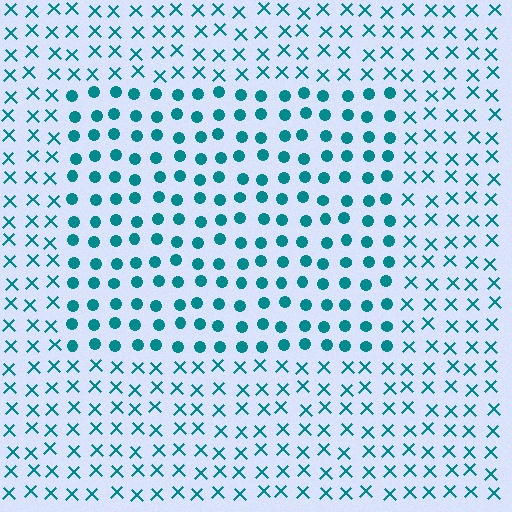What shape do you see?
I see a rectangle.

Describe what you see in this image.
The image is filled with small teal elements arranged in a uniform grid. A rectangle-shaped region contains circles, while the surrounding area contains X marks. The boundary is defined purely by the change in element shape.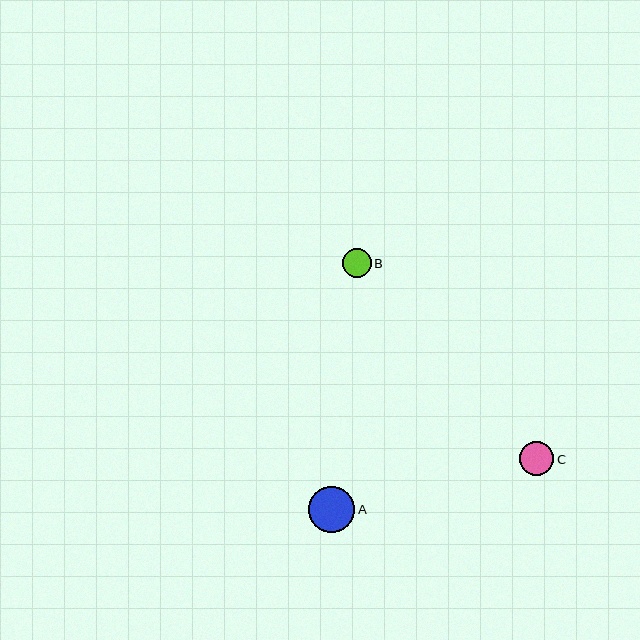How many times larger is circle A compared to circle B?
Circle A is approximately 1.6 times the size of circle B.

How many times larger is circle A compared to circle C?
Circle A is approximately 1.3 times the size of circle C.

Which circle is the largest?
Circle A is the largest with a size of approximately 46 pixels.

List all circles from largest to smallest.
From largest to smallest: A, C, B.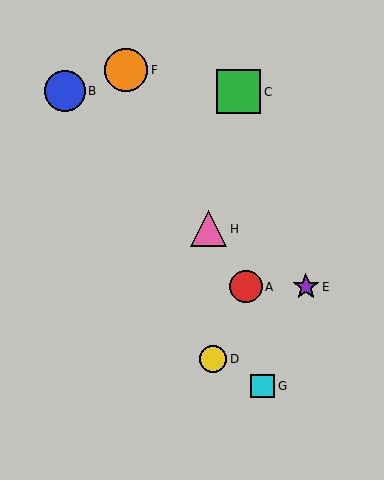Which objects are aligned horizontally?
Objects A, E are aligned horizontally.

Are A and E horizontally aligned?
Yes, both are at y≈287.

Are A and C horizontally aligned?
No, A is at y≈287 and C is at y≈92.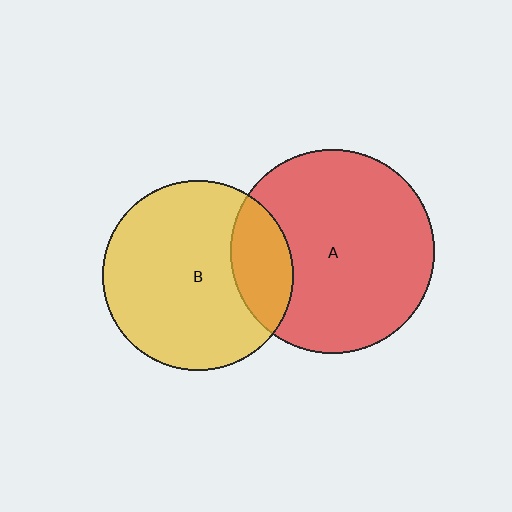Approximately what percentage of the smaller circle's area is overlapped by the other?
Approximately 20%.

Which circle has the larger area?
Circle A (red).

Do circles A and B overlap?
Yes.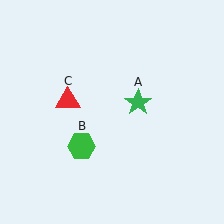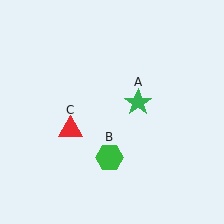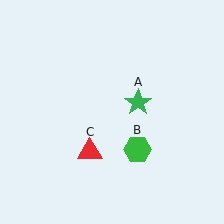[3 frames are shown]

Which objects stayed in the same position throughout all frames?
Green star (object A) remained stationary.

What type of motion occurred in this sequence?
The green hexagon (object B), red triangle (object C) rotated counterclockwise around the center of the scene.